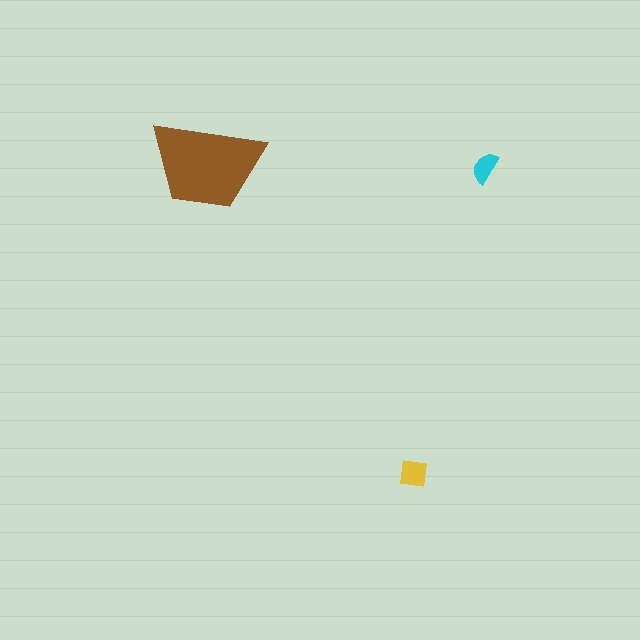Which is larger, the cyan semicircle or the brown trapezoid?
The brown trapezoid.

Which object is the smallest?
The cyan semicircle.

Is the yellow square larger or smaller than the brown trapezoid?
Smaller.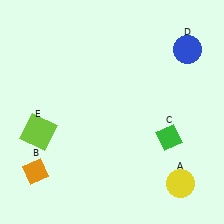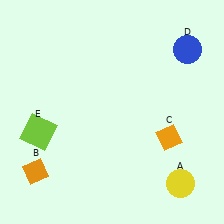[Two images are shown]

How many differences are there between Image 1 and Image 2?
There is 1 difference between the two images.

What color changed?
The diamond (C) changed from green in Image 1 to orange in Image 2.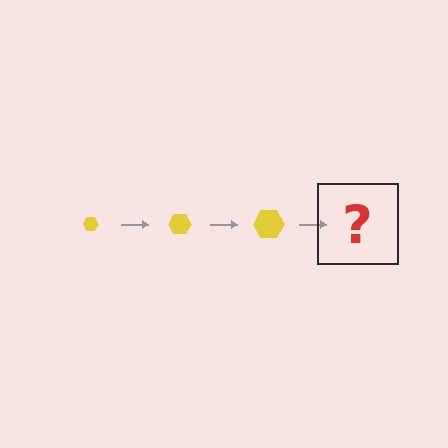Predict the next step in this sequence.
The next step is a yellow hexagon, larger than the previous one.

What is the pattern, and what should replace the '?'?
The pattern is that the hexagon gets progressively larger each step. The '?' should be a yellow hexagon, larger than the previous one.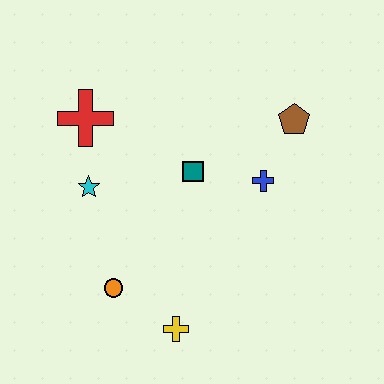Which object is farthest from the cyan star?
The brown pentagon is farthest from the cyan star.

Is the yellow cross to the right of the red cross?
Yes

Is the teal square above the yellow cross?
Yes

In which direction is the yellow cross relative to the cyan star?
The yellow cross is below the cyan star.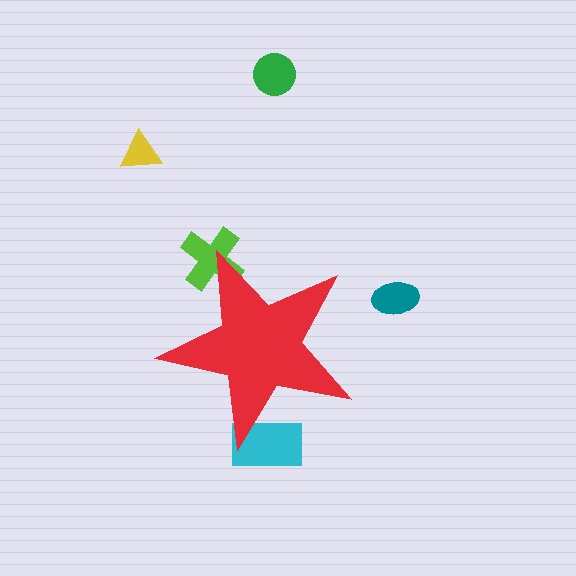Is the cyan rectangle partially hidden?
Yes, the cyan rectangle is partially hidden behind the red star.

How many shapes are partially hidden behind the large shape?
2 shapes are partially hidden.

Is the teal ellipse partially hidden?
No, the teal ellipse is fully visible.